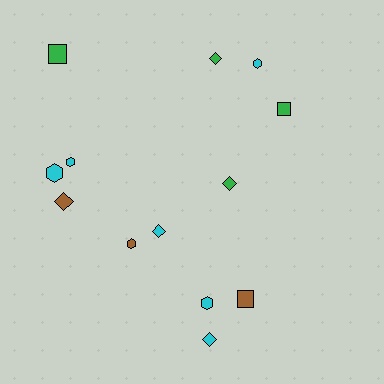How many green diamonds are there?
There are 2 green diamonds.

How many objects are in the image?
There are 13 objects.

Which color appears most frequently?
Cyan, with 6 objects.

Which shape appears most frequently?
Diamond, with 5 objects.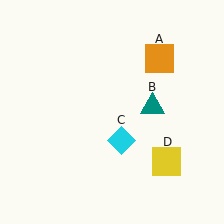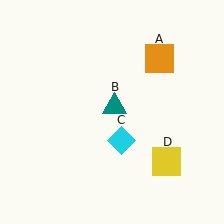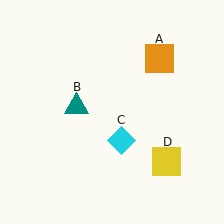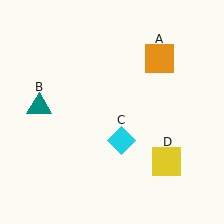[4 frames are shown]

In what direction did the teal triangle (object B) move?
The teal triangle (object B) moved left.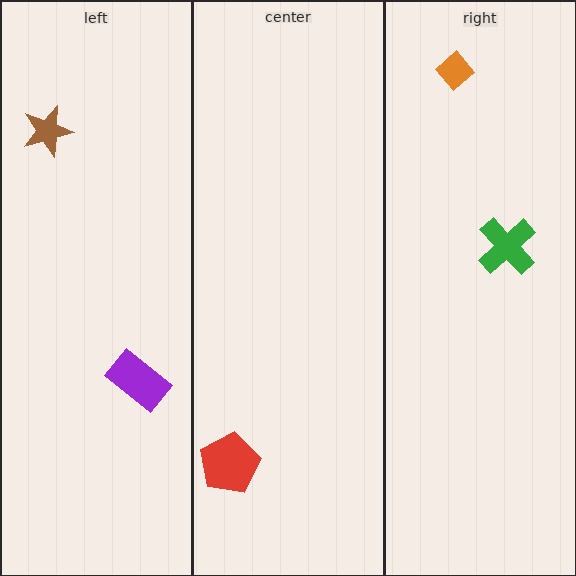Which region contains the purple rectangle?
The left region.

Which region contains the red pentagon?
The center region.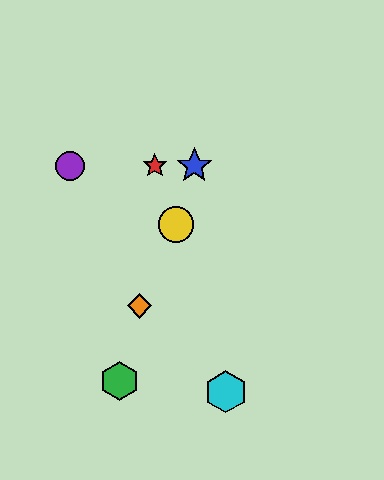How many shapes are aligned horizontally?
3 shapes (the red star, the blue star, the purple circle) are aligned horizontally.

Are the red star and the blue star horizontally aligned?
Yes, both are at y≈166.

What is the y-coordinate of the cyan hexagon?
The cyan hexagon is at y≈392.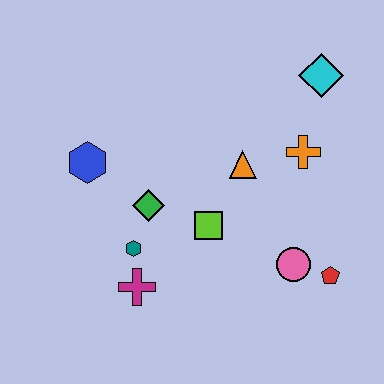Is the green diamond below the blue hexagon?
Yes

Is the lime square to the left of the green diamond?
No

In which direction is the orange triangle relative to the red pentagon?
The orange triangle is above the red pentagon.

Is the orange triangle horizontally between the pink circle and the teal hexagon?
Yes